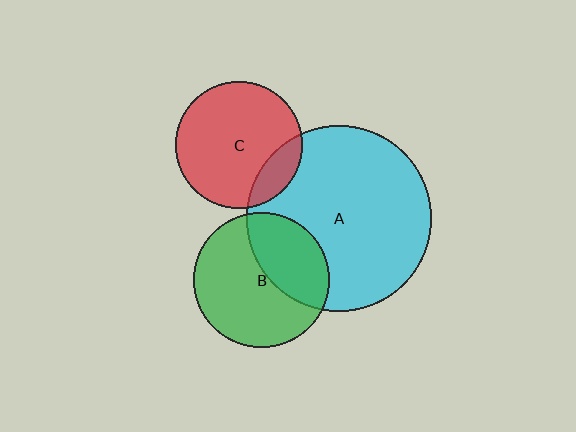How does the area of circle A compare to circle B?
Approximately 1.9 times.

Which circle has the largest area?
Circle A (cyan).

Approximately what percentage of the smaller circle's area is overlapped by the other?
Approximately 35%.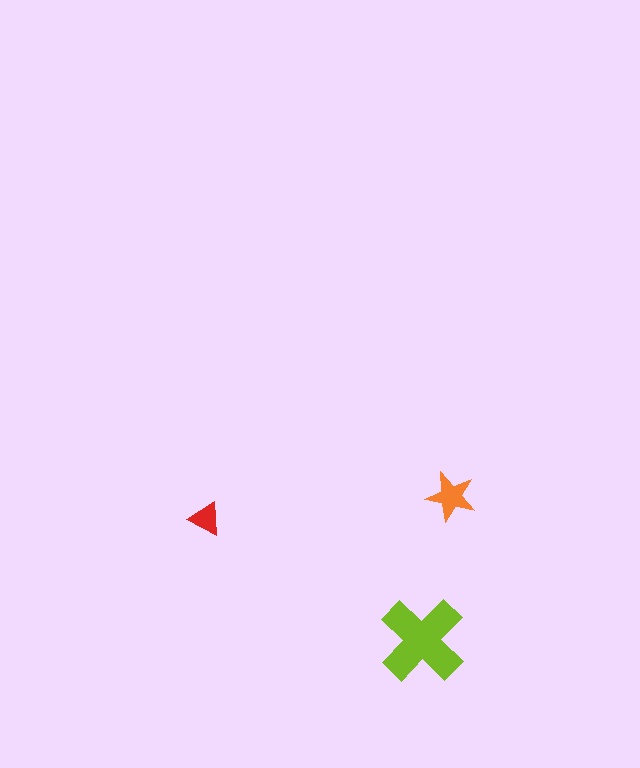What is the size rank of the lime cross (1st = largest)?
1st.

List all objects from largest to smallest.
The lime cross, the orange star, the red triangle.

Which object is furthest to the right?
The orange star is rightmost.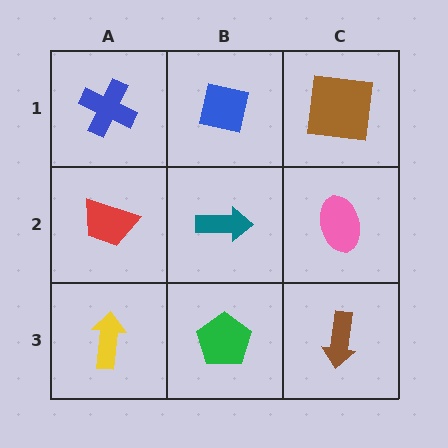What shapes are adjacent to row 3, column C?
A pink ellipse (row 2, column C), a green pentagon (row 3, column B).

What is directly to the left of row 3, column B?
A yellow arrow.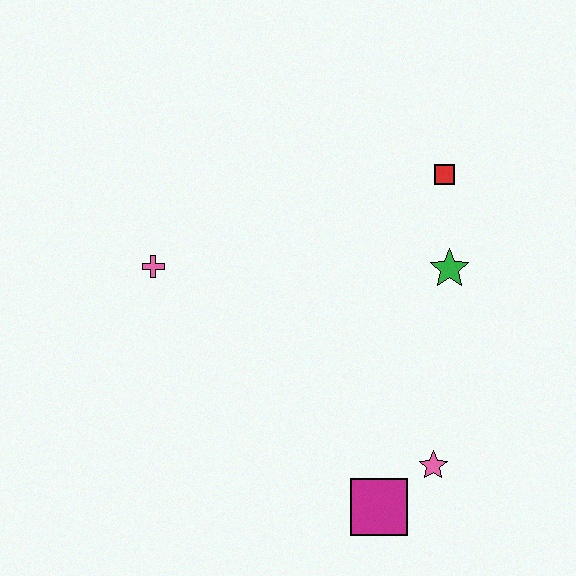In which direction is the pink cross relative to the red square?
The pink cross is to the left of the red square.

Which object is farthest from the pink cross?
The pink star is farthest from the pink cross.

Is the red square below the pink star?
No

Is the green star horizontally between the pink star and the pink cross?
No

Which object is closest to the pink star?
The magenta square is closest to the pink star.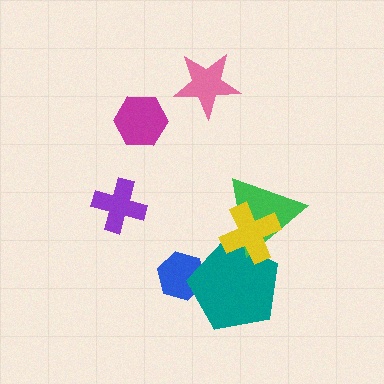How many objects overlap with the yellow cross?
2 objects overlap with the yellow cross.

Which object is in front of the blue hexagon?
The teal pentagon is in front of the blue hexagon.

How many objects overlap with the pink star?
0 objects overlap with the pink star.